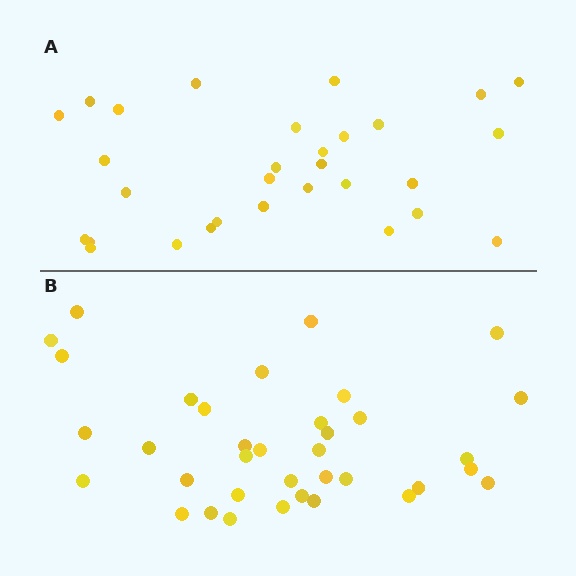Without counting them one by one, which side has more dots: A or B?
Region B (the bottom region) has more dots.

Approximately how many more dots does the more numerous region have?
Region B has about 6 more dots than region A.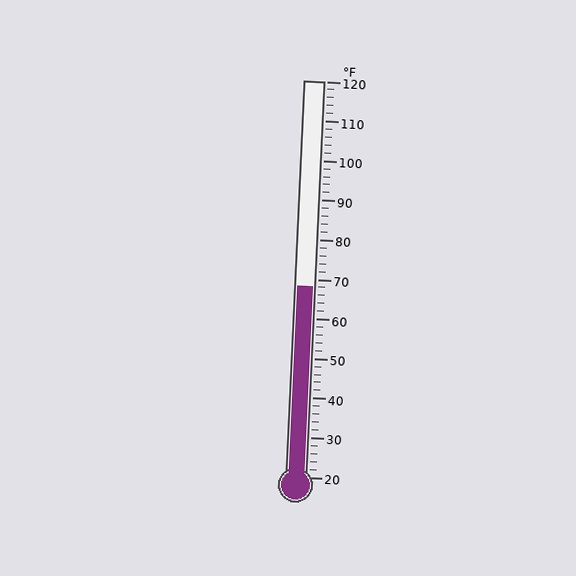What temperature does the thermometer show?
The thermometer shows approximately 68°F.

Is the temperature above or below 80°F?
The temperature is below 80°F.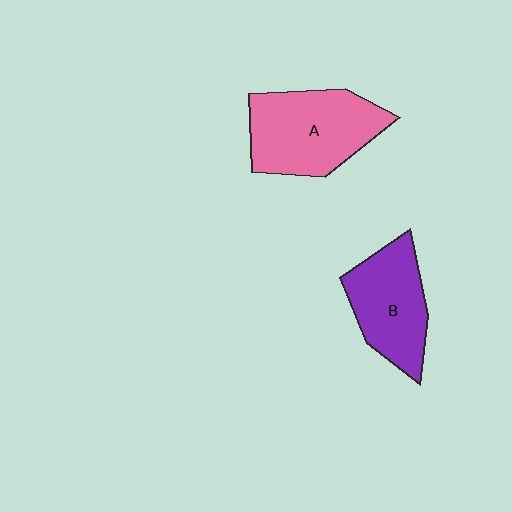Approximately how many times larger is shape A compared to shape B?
Approximately 1.2 times.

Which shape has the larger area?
Shape A (pink).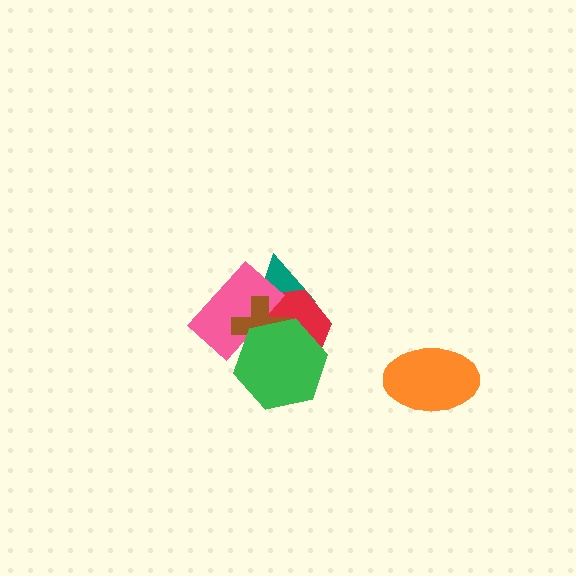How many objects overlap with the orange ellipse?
0 objects overlap with the orange ellipse.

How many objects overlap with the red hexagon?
4 objects overlap with the red hexagon.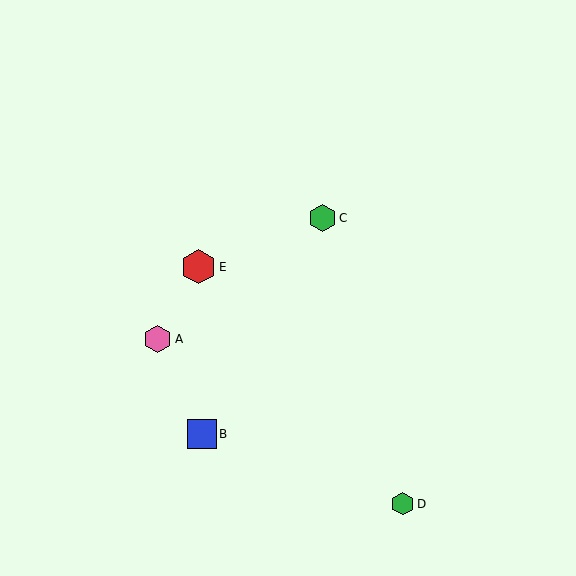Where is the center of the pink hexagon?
The center of the pink hexagon is at (158, 339).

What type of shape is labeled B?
Shape B is a blue square.